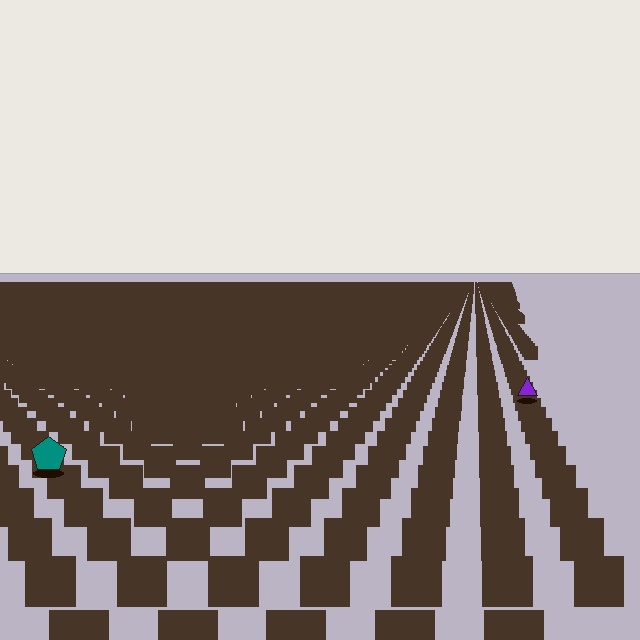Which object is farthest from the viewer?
The purple triangle is farthest from the viewer. It appears smaller and the ground texture around it is denser.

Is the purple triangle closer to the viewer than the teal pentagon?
No. The teal pentagon is closer — you can tell from the texture gradient: the ground texture is coarser near it.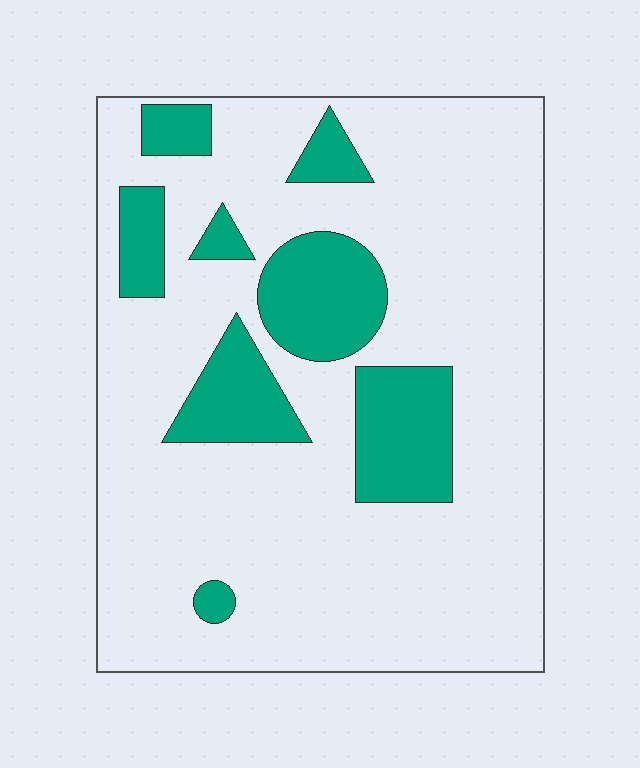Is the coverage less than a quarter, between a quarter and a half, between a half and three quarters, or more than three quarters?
Less than a quarter.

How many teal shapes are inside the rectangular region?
8.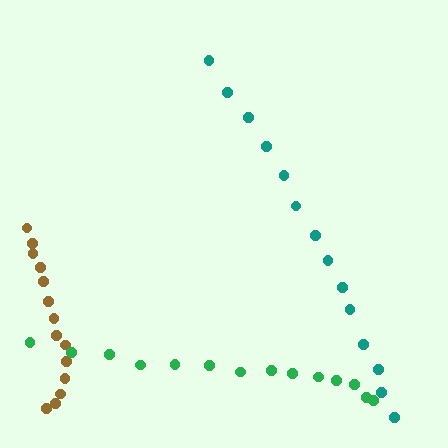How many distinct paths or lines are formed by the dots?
There are 3 distinct paths.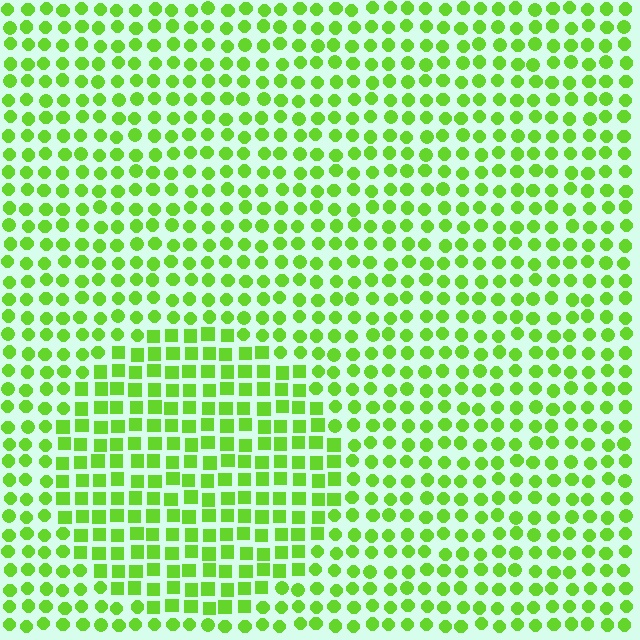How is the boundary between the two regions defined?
The boundary is defined by a change in element shape: squares inside vs. circles outside. All elements share the same color and spacing.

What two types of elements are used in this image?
The image uses squares inside the circle region and circles outside it.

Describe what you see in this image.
The image is filled with small lime elements arranged in a uniform grid. A circle-shaped region contains squares, while the surrounding area contains circles. The boundary is defined purely by the change in element shape.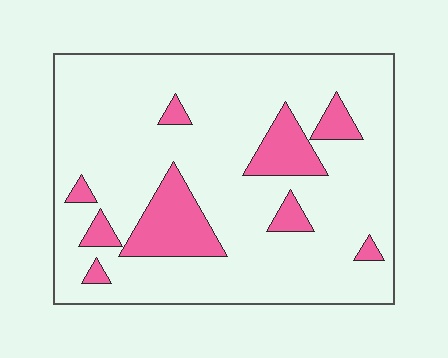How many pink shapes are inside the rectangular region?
9.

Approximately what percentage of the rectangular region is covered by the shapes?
Approximately 15%.